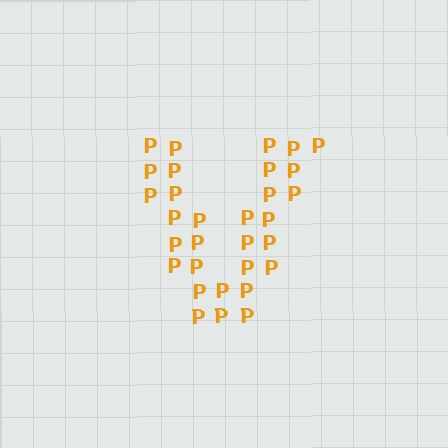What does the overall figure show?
The overall figure shows the letter V.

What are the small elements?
The small elements are letter P's.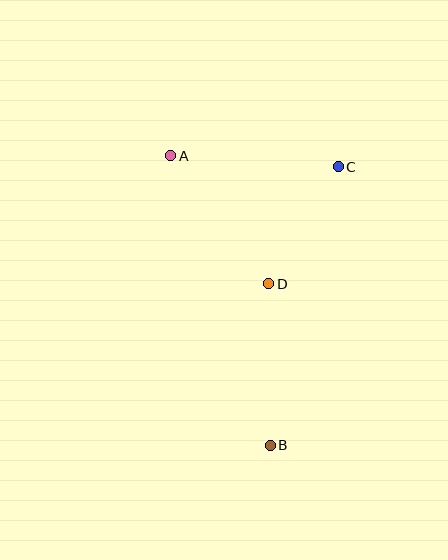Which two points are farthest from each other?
Points A and B are farthest from each other.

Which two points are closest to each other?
Points C and D are closest to each other.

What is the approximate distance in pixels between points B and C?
The distance between B and C is approximately 287 pixels.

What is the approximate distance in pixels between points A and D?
The distance between A and D is approximately 161 pixels.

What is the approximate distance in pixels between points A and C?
The distance between A and C is approximately 168 pixels.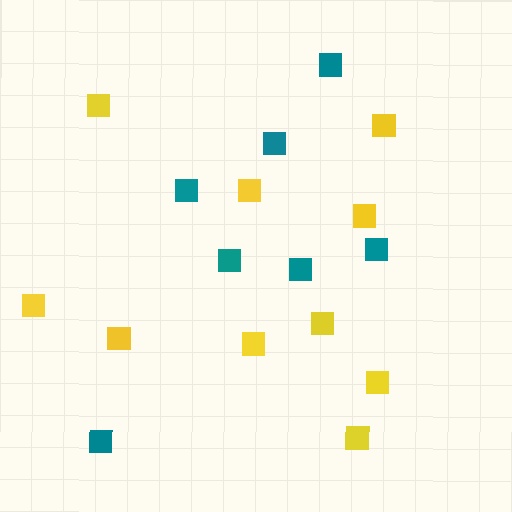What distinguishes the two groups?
There are 2 groups: one group of teal squares (7) and one group of yellow squares (10).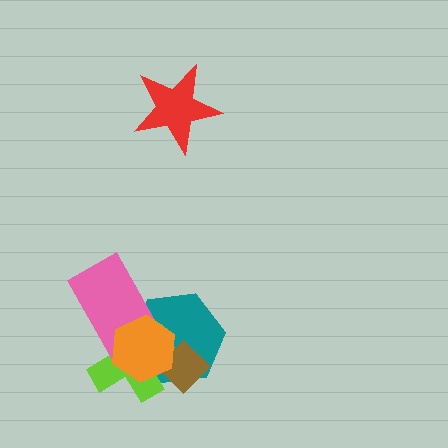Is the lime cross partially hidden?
Yes, it is partially covered by another shape.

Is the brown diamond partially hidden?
Yes, it is partially covered by another shape.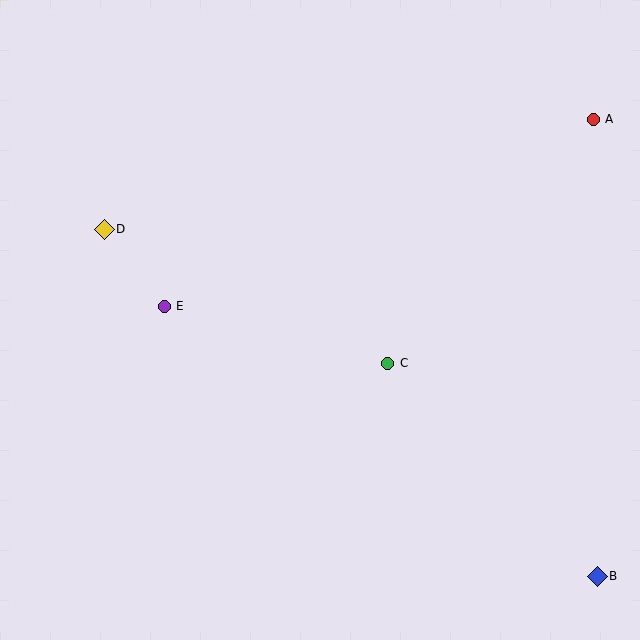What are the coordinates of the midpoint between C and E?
The midpoint between C and E is at (276, 335).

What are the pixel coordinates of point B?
Point B is at (597, 576).